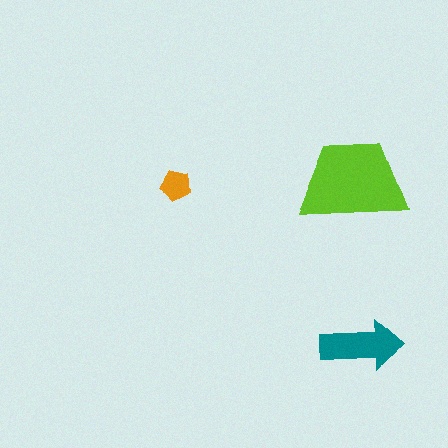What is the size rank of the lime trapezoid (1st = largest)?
1st.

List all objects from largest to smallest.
The lime trapezoid, the teal arrow, the orange pentagon.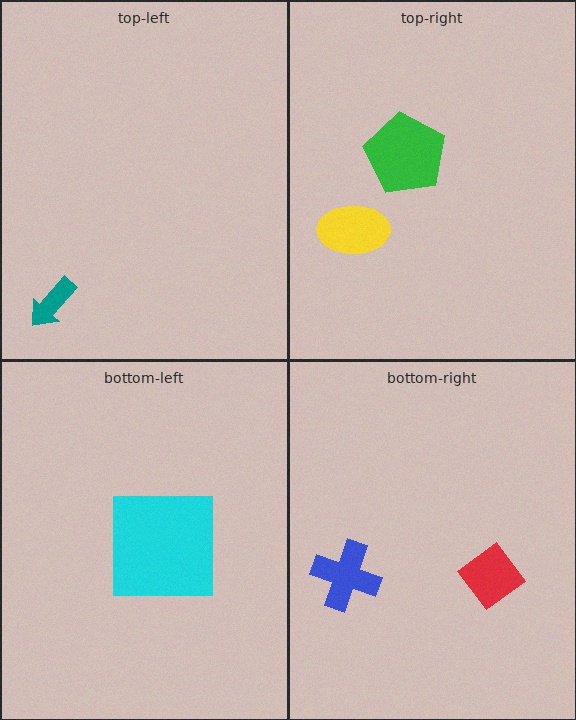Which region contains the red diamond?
The bottom-right region.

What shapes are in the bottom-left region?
The cyan square.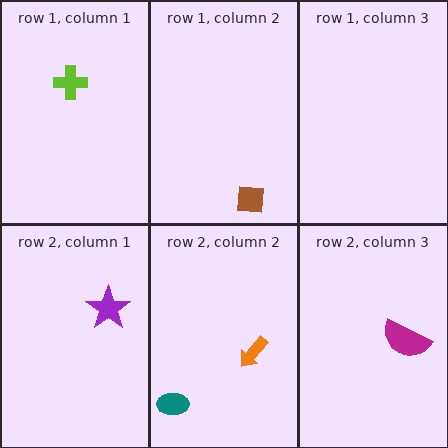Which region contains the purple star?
The row 2, column 1 region.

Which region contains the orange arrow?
The row 2, column 2 region.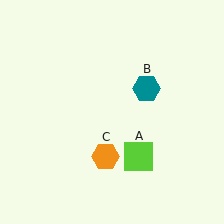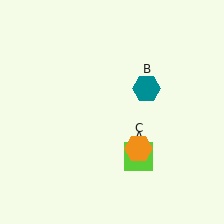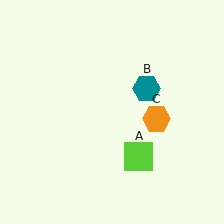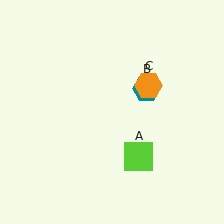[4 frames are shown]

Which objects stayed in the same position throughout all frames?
Lime square (object A) and teal hexagon (object B) remained stationary.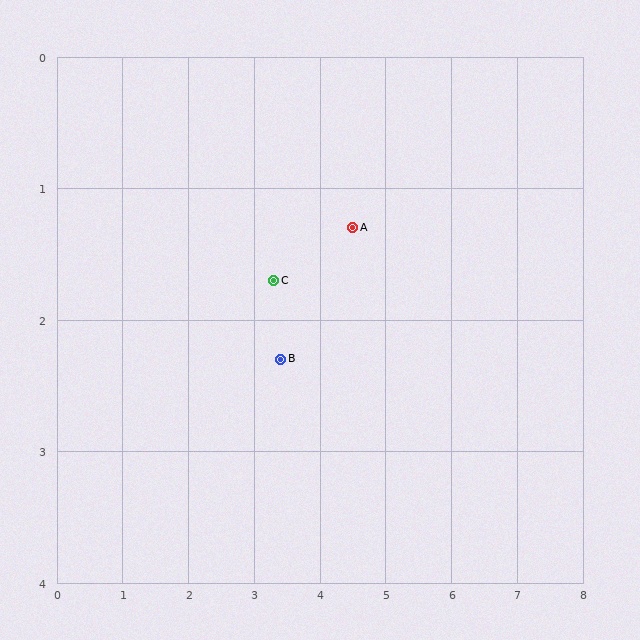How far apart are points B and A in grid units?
Points B and A are about 1.5 grid units apart.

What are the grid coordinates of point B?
Point B is at approximately (3.4, 2.3).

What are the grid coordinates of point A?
Point A is at approximately (4.5, 1.3).